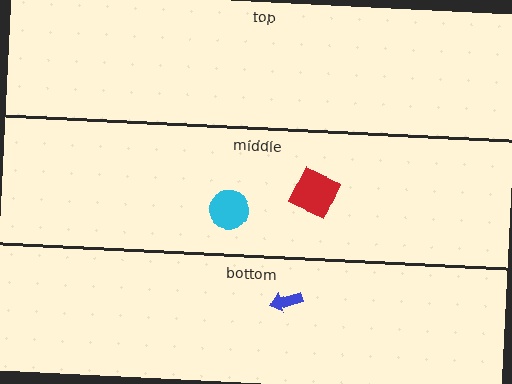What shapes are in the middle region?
The cyan circle, the red square.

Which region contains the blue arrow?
The bottom region.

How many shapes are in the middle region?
2.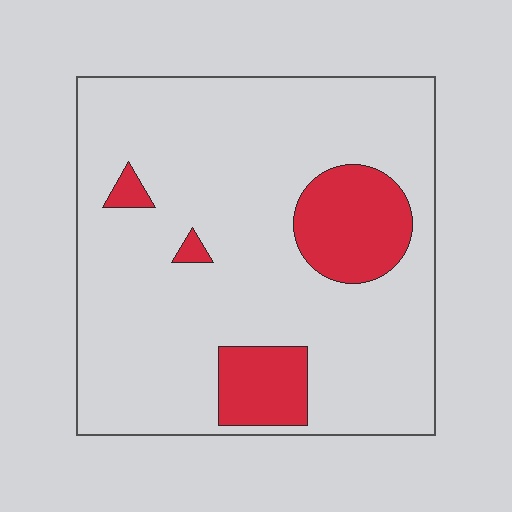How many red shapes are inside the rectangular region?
4.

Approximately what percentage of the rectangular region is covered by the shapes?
Approximately 15%.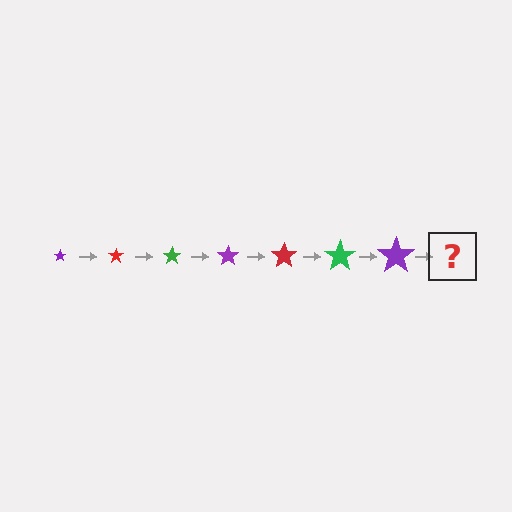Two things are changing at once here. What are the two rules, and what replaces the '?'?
The two rules are that the star grows larger each step and the color cycles through purple, red, and green. The '?' should be a red star, larger than the previous one.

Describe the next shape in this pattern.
It should be a red star, larger than the previous one.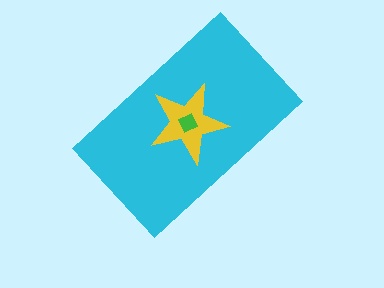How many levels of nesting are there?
3.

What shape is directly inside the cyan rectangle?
The yellow star.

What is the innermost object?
The green square.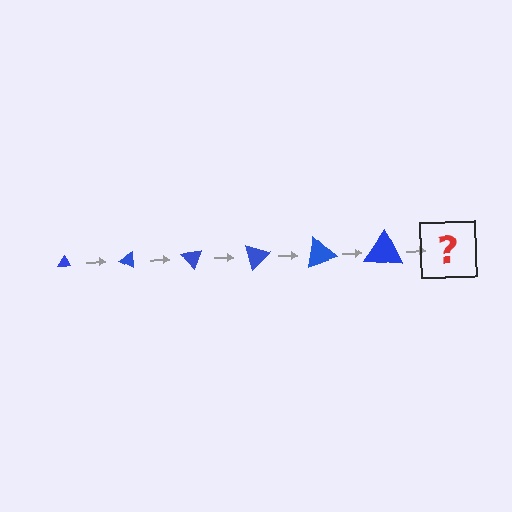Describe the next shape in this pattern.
It should be a triangle, larger than the previous one and rotated 150 degrees from the start.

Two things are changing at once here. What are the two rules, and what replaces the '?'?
The two rules are that the triangle grows larger each step and it rotates 25 degrees each step. The '?' should be a triangle, larger than the previous one and rotated 150 degrees from the start.